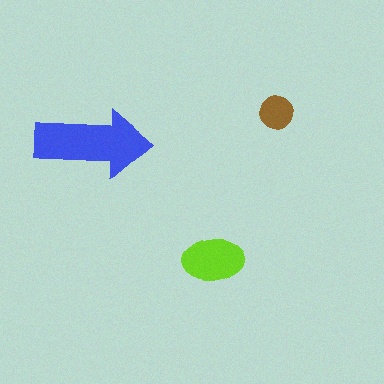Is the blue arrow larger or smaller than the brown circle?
Larger.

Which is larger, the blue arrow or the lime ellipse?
The blue arrow.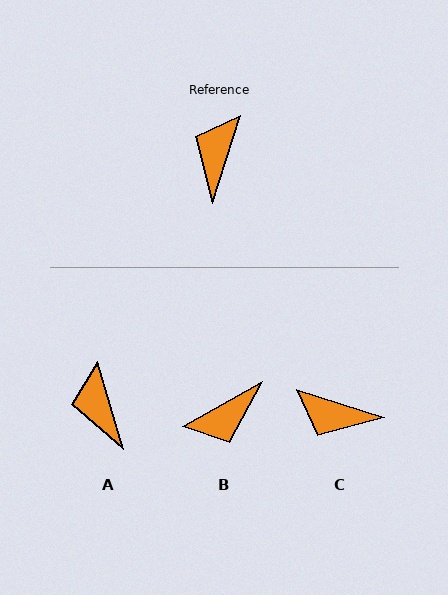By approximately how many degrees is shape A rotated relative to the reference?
Approximately 35 degrees counter-clockwise.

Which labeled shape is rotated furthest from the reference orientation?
B, about 137 degrees away.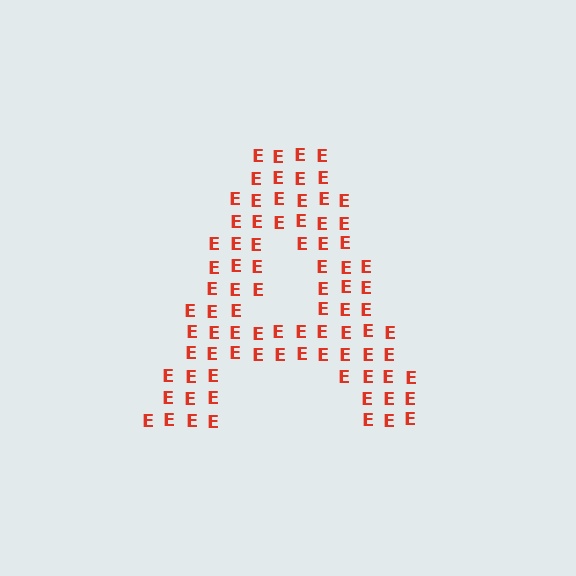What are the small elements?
The small elements are letter E's.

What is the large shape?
The large shape is the letter A.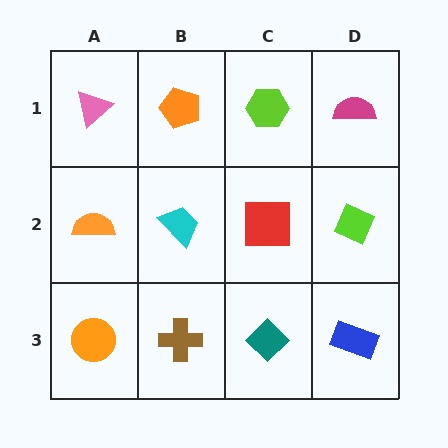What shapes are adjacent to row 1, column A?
An orange semicircle (row 2, column A), an orange pentagon (row 1, column B).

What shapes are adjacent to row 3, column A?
An orange semicircle (row 2, column A), a brown cross (row 3, column B).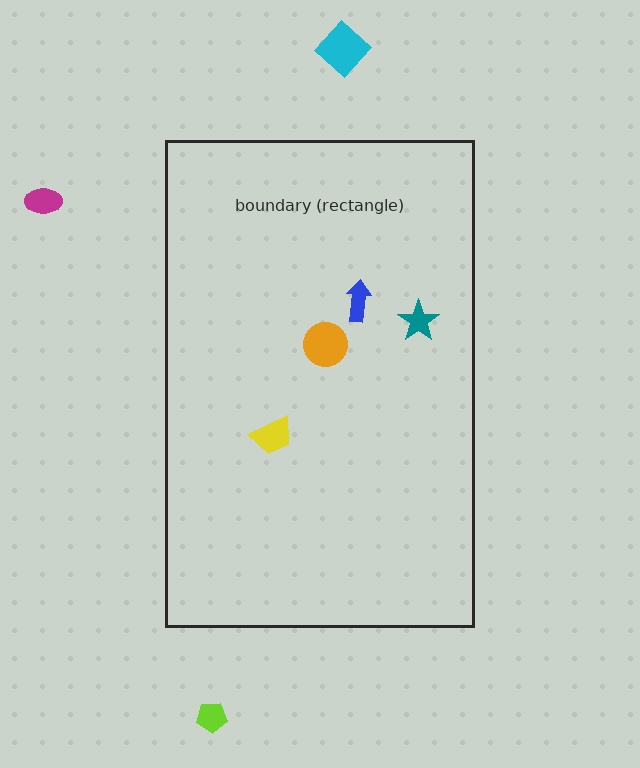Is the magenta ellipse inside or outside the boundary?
Outside.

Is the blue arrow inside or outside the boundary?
Inside.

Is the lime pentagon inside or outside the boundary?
Outside.